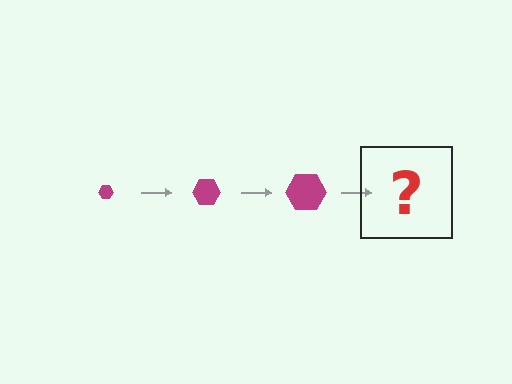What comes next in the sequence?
The next element should be a magenta hexagon, larger than the previous one.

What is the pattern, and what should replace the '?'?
The pattern is that the hexagon gets progressively larger each step. The '?' should be a magenta hexagon, larger than the previous one.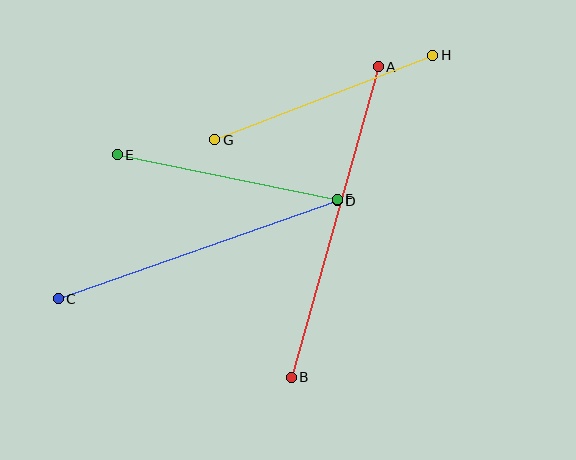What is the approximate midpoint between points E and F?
The midpoint is at approximately (227, 177) pixels.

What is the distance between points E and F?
The distance is approximately 224 pixels.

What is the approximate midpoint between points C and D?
The midpoint is at approximately (198, 250) pixels.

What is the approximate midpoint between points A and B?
The midpoint is at approximately (335, 222) pixels.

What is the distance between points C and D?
The distance is approximately 296 pixels.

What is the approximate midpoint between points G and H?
The midpoint is at approximately (324, 98) pixels.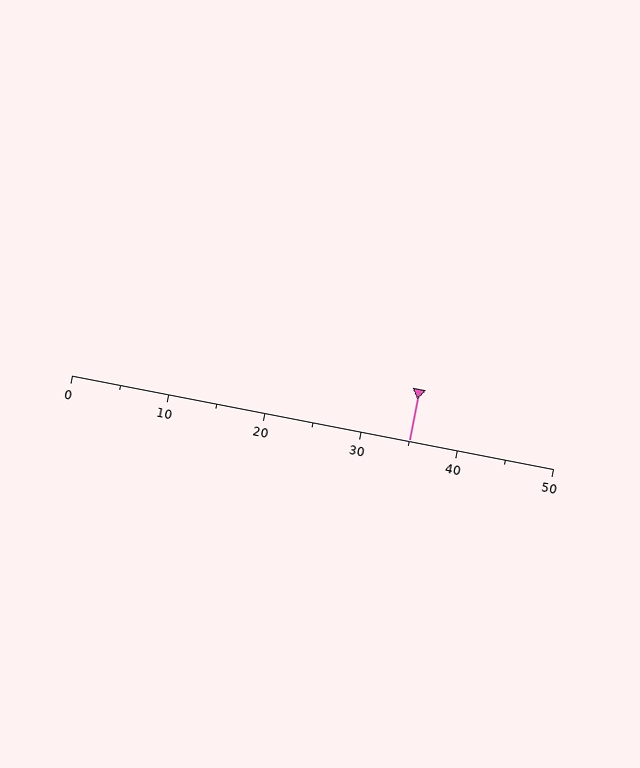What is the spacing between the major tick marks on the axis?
The major ticks are spaced 10 apart.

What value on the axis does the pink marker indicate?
The marker indicates approximately 35.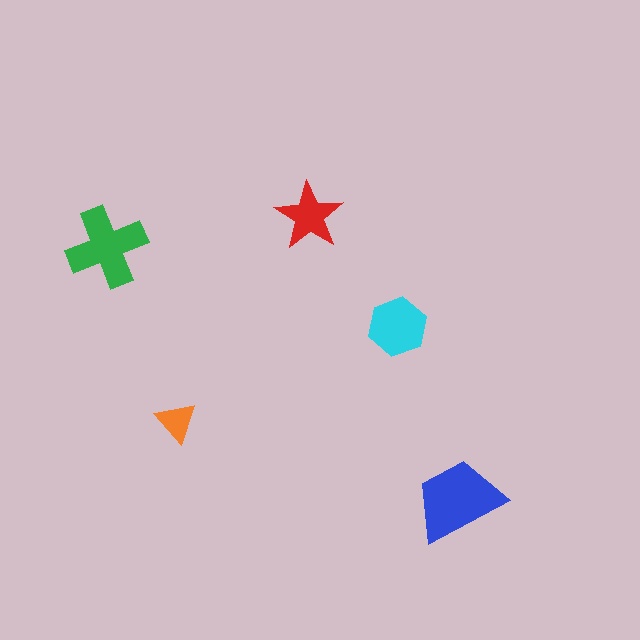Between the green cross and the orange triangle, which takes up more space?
The green cross.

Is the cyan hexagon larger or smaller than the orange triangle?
Larger.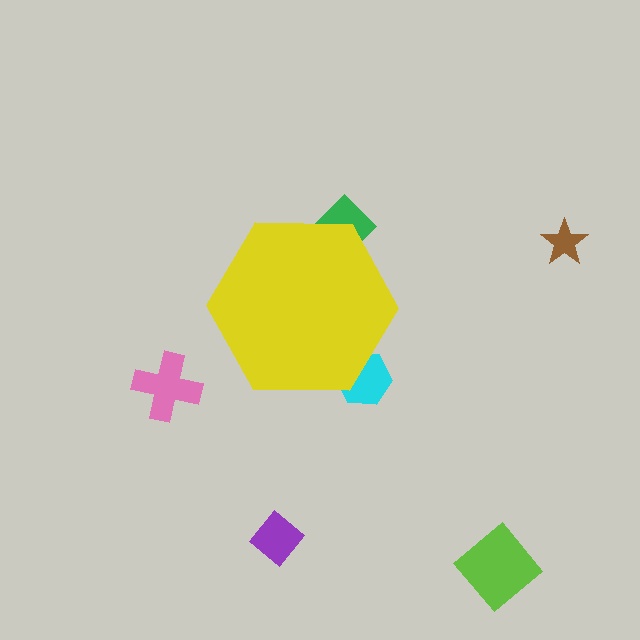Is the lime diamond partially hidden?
No, the lime diamond is fully visible.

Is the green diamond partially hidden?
Yes, the green diamond is partially hidden behind the yellow hexagon.